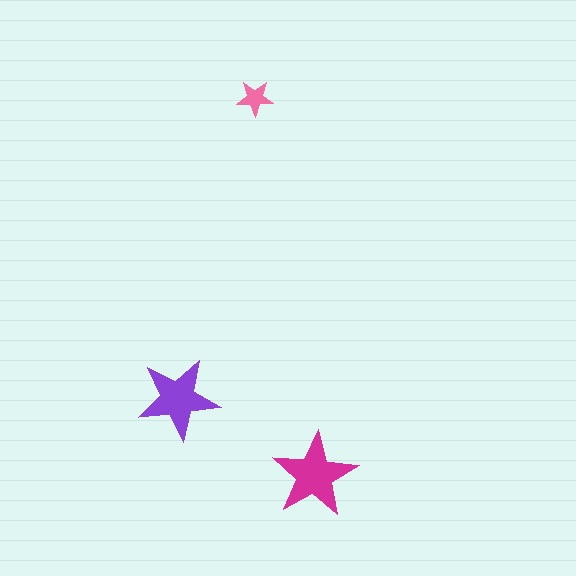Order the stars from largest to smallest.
the magenta one, the purple one, the pink one.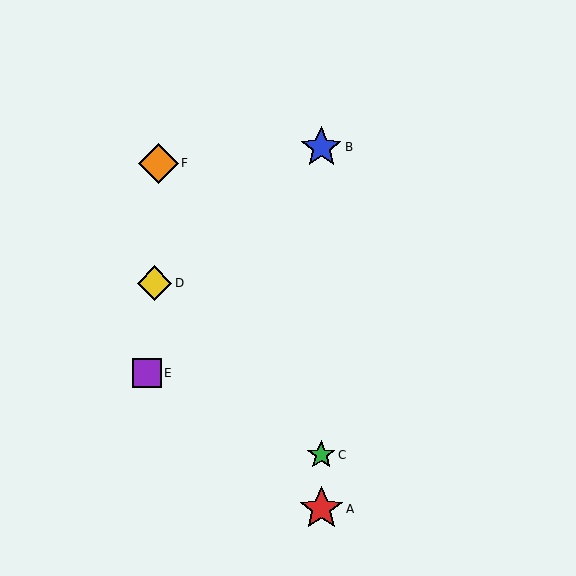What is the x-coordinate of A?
Object A is at x≈321.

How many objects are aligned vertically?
3 objects (A, B, C) are aligned vertically.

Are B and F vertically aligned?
No, B is at x≈321 and F is at x≈159.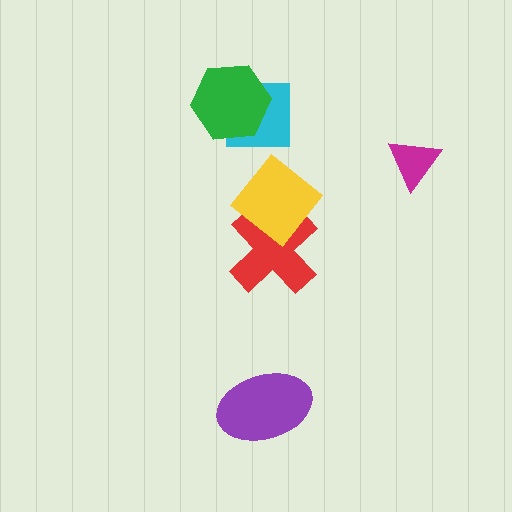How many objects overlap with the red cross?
1 object overlaps with the red cross.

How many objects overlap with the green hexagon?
1 object overlaps with the green hexagon.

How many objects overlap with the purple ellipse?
0 objects overlap with the purple ellipse.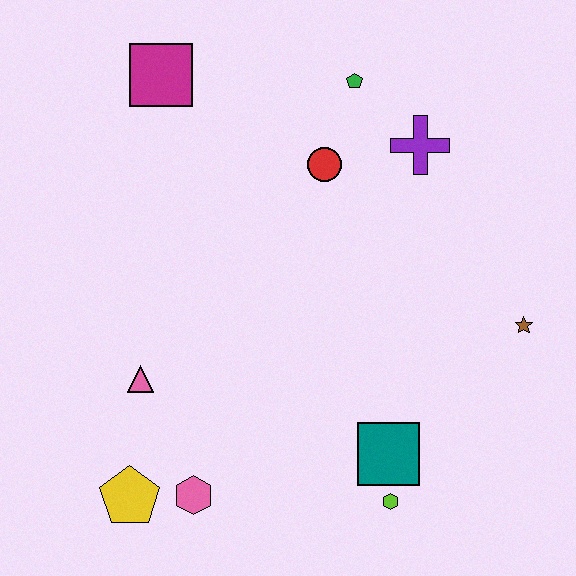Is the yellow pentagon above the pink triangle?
No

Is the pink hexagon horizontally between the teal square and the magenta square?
Yes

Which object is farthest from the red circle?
The yellow pentagon is farthest from the red circle.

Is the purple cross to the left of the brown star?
Yes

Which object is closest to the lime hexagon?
The teal square is closest to the lime hexagon.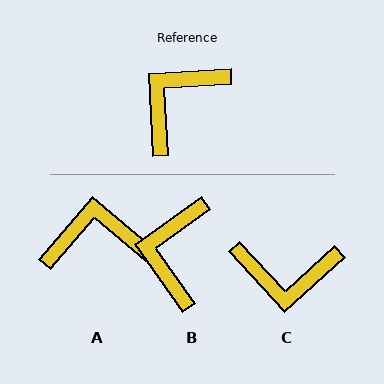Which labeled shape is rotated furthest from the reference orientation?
C, about 129 degrees away.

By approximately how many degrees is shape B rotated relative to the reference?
Approximately 32 degrees counter-clockwise.